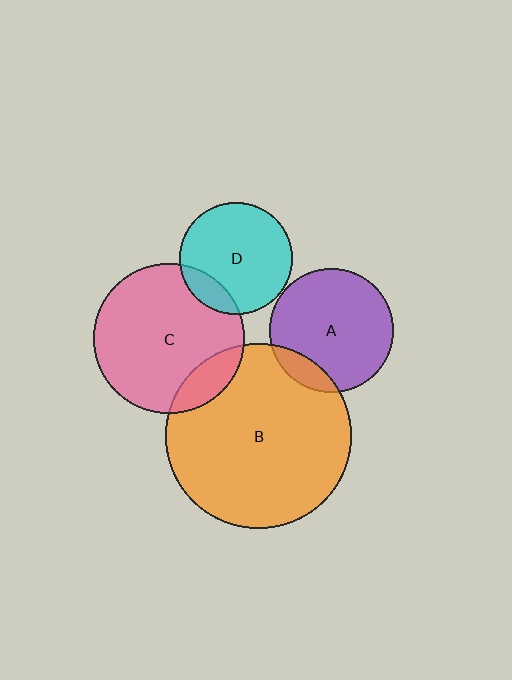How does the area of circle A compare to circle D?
Approximately 1.2 times.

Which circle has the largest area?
Circle B (orange).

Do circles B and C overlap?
Yes.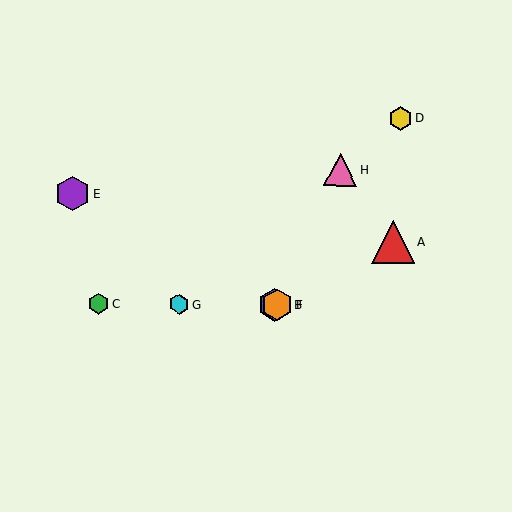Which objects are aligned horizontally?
Objects B, C, F, G are aligned horizontally.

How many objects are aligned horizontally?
4 objects (B, C, F, G) are aligned horizontally.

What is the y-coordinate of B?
Object B is at y≈305.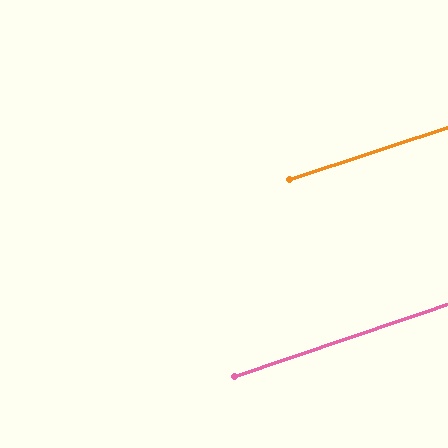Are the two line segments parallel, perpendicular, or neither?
Parallel — their directions differ by only 0.5°.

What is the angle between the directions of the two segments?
Approximately 1 degree.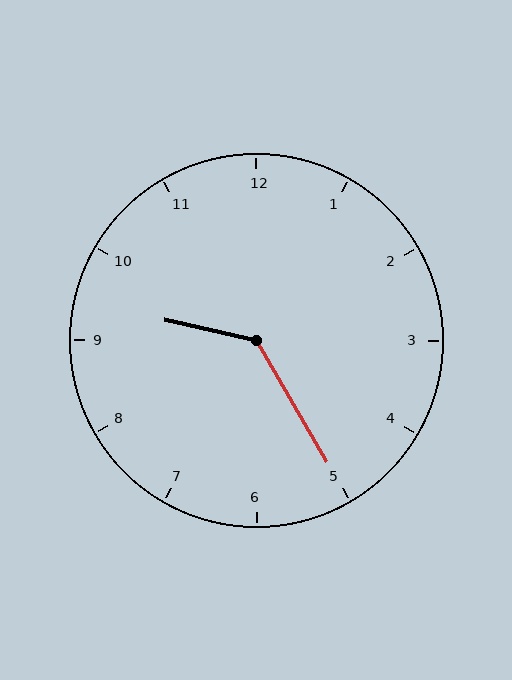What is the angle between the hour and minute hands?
Approximately 132 degrees.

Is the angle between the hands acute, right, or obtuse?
It is obtuse.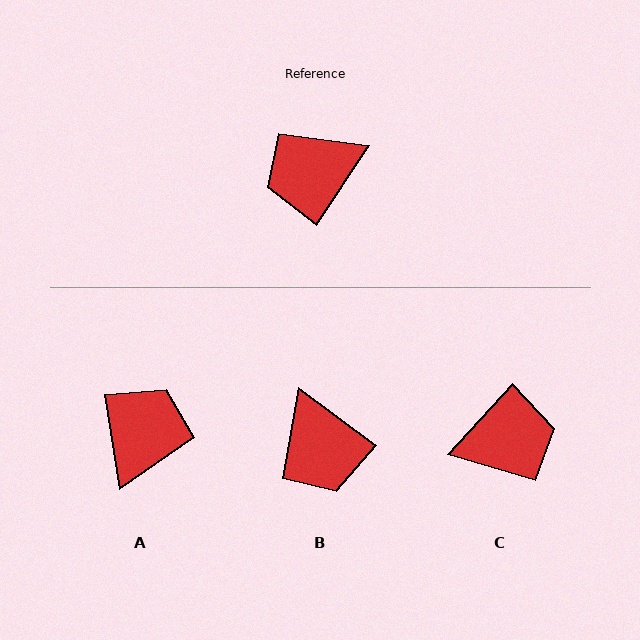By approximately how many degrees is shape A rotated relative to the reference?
Approximately 138 degrees clockwise.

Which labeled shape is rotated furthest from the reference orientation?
C, about 171 degrees away.